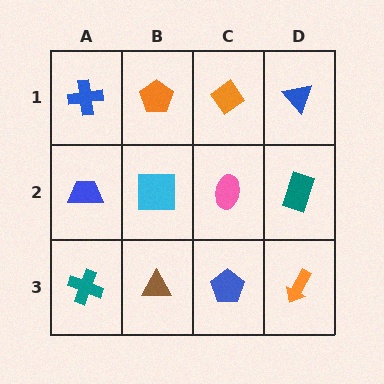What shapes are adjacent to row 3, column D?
A teal rectangle (row 2, column D), a blue pentagon (row 3, column C).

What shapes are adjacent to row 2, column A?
A blue cross (row 1, column A), a teal cross (row 3, column A), a cyan square (row 2, column B).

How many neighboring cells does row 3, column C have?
3.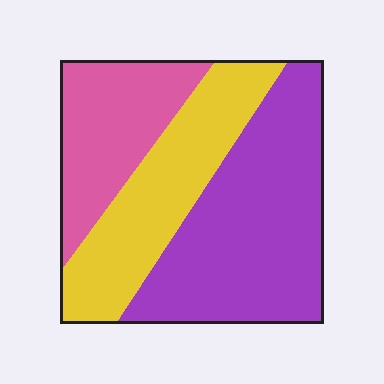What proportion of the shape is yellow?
Yellow covers about 30% of the shape.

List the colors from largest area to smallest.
From largest to smallest: purple, yellow, pink.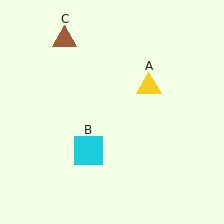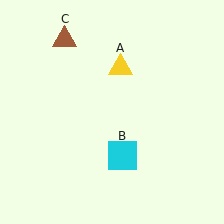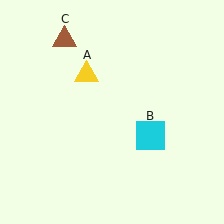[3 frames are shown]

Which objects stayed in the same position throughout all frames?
Brown triangle (object C) remained stationary.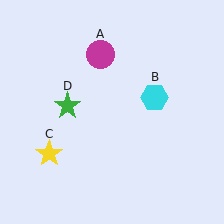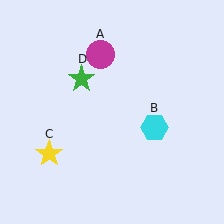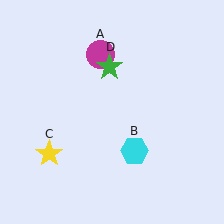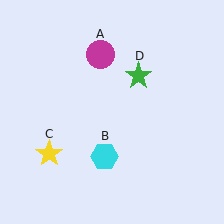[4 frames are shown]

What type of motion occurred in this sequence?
The cyan hexagon (object B), green star (object D) rotated clockwise around the center of the scene.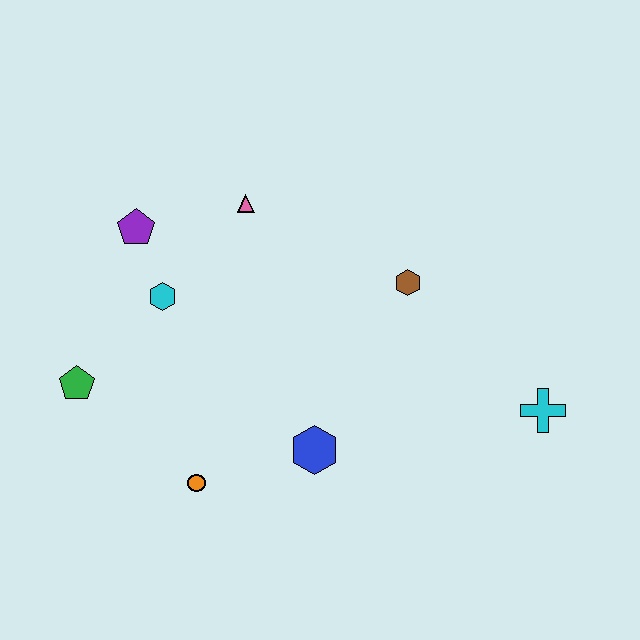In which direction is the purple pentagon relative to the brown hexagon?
The purple pentagon is to the left of the brown hexagon.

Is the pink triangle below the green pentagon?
No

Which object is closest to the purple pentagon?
The cyan hexagon is closest to the purple pentagon.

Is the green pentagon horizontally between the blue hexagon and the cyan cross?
No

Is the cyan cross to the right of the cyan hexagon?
Yes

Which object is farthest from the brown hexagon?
The green pentagon is farthest from the brown hexagon.